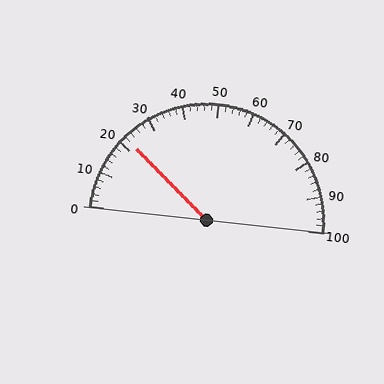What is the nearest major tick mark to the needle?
The nearest major tick mark is 20.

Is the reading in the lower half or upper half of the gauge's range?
The reading is in the lower half of the range (0 to 100).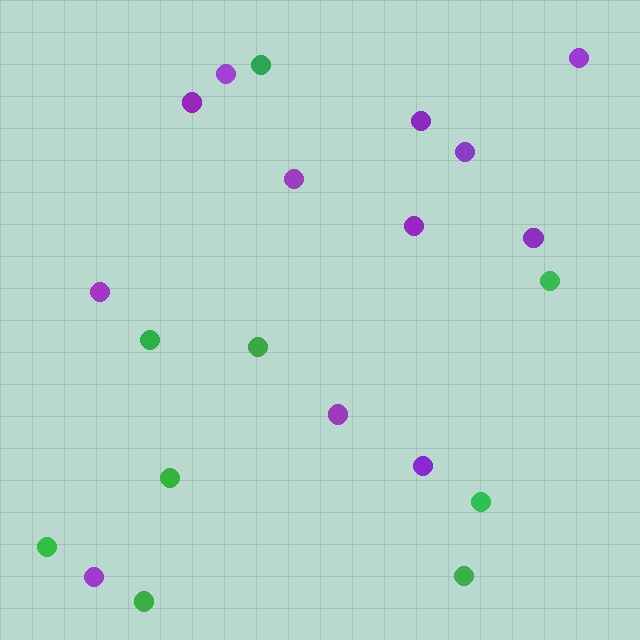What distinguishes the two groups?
There are 2 groups: one group of purple circles (12) and one group of green circles (9).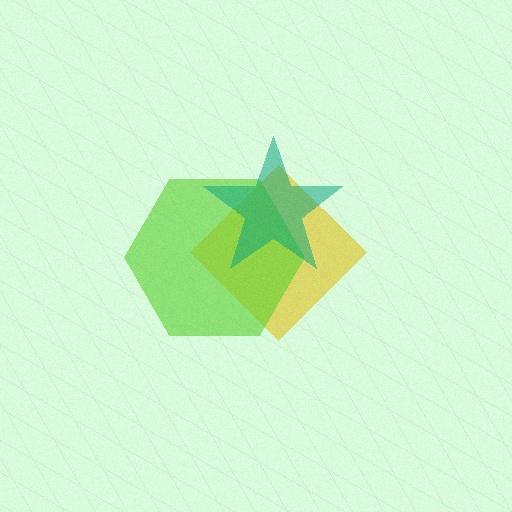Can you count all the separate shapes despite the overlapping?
Yes, there are 3 separate shapes.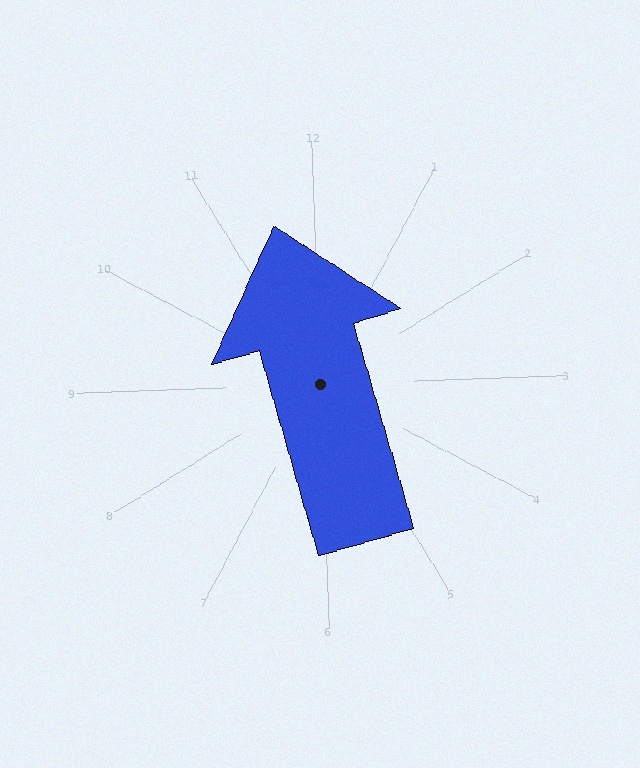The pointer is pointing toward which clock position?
Roughly 12 o'clock.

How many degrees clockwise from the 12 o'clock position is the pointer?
Approximately 346 degrees.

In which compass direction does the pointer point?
North.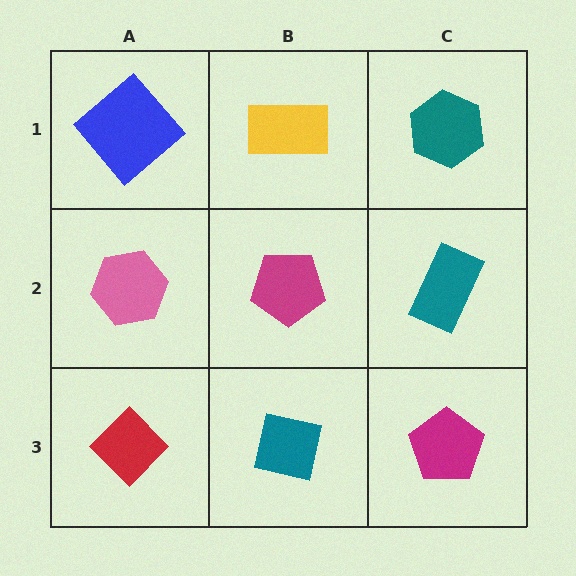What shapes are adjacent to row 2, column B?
A yellow rectangle (row 1, column B), a teal square (row 3, column B), a pink hexagon (row 2, column A), a teal rectangle (row 2, column C).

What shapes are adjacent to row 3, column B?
A magenta pentagon (row 2, column B), a red diamond (row 3, column A), a magenta pentagon (row 3, column C).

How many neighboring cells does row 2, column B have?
4.